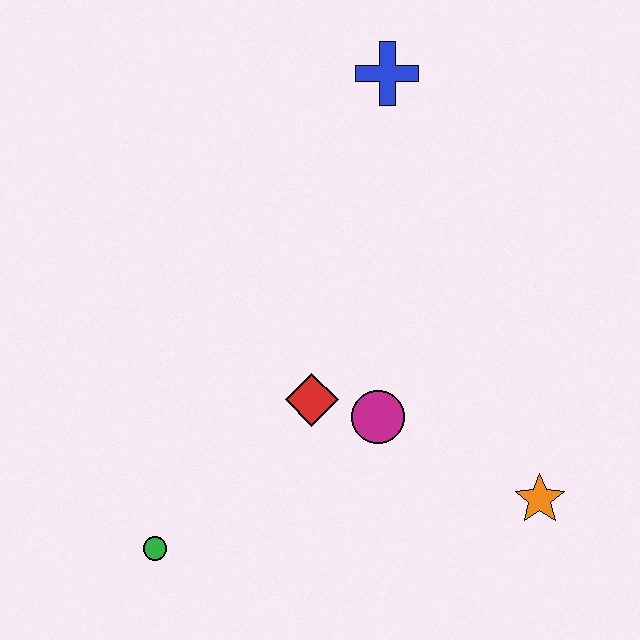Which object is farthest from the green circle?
The blue cross is farthest from the green circle.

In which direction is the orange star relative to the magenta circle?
The orange star is to the right of the magenta circle.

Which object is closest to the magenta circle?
The red diamond is closest to the magenta circle.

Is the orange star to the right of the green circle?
Yes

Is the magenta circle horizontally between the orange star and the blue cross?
No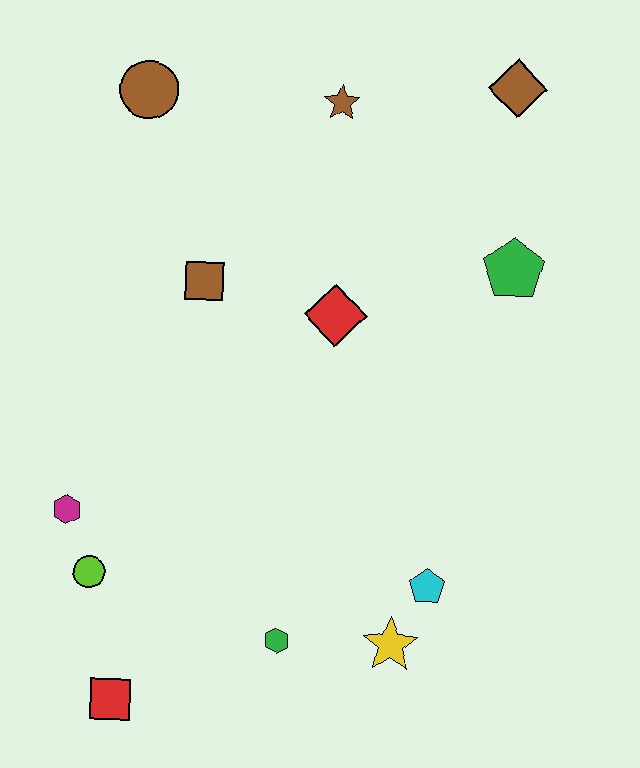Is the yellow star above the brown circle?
No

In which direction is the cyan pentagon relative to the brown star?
The cyan pentagon is below the brown star.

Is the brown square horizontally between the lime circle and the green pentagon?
Yes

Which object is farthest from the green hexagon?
The brown diamond is farthest from the green hexagon.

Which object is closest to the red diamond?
The brown square is closest to the red diamond.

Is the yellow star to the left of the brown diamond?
Yes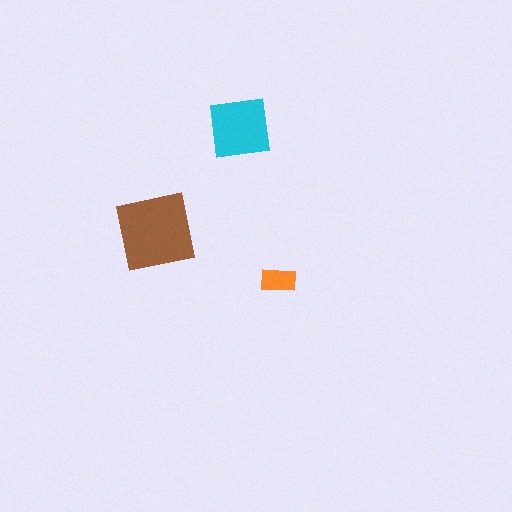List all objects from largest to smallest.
The brown square, the cyan square, the orange rectangle.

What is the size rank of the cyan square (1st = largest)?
2nd.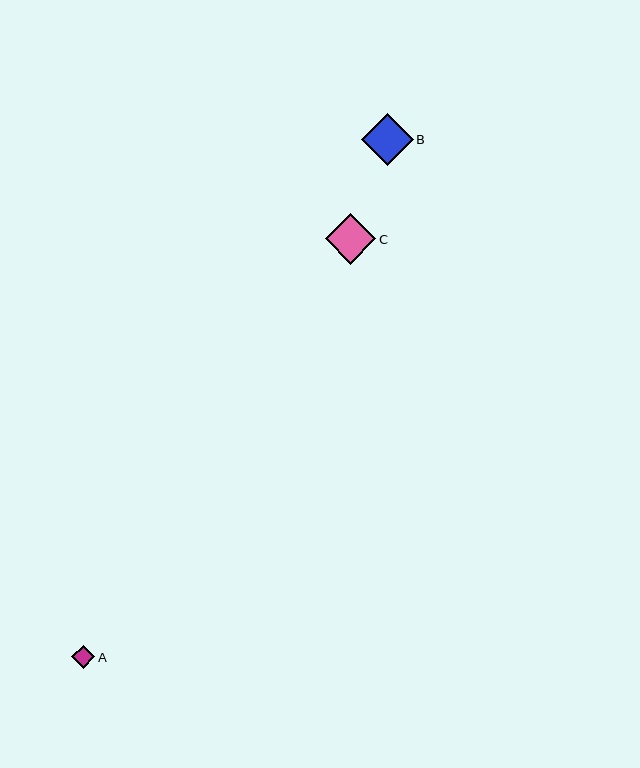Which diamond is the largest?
Diamond B is the largest with a size of approximately 52 pixels.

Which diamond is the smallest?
Diamond A is the smallest with a size of approximately 24 pixels.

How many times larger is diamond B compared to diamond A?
Diamond B is approximately 2.2 times the size of diamond A.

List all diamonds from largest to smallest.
From largest to smallest: B, C, A.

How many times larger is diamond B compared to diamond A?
Diamond B is approximately 2.2 times the size of diamond A.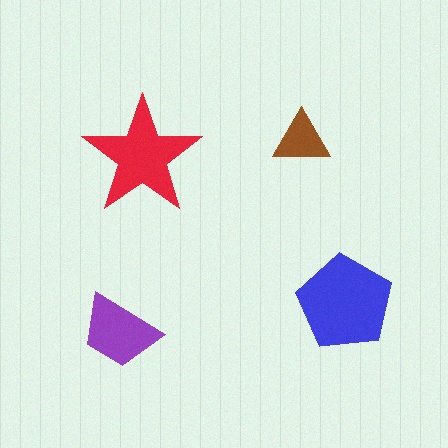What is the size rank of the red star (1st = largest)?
2nd.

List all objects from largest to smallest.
The blue pentagon, the red star, the purple trapezoid, the brown triangle.